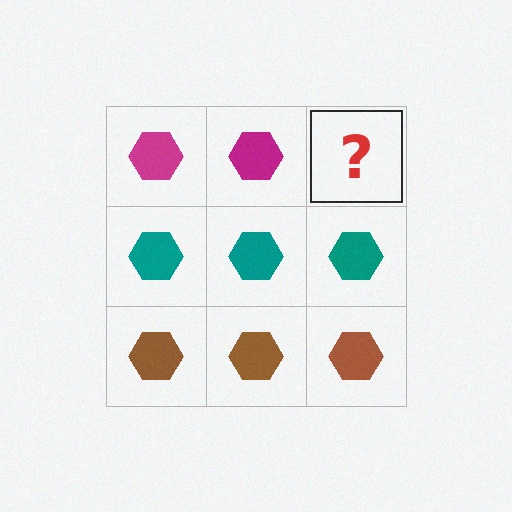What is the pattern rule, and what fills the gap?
The rule is that each row has a consistent color. The gap should be filled with a magenta hexagon.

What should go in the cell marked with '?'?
The missing cell should contain a magenta hexagon.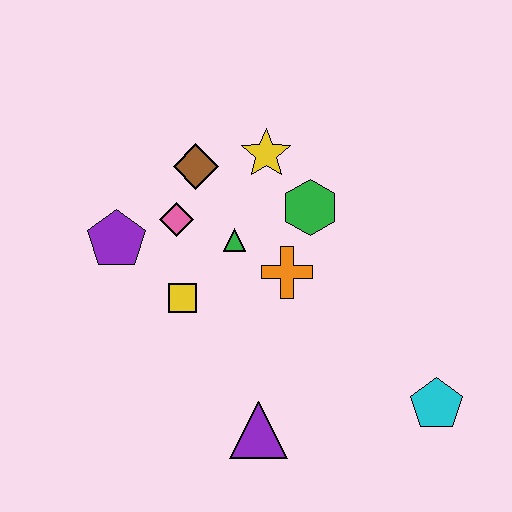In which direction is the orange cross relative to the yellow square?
The orange cross is to the right of the yellow square.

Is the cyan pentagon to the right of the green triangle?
Yes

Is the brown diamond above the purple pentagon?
Yes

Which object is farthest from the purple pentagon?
The cyan pentagon is farthest from the purple pentagon.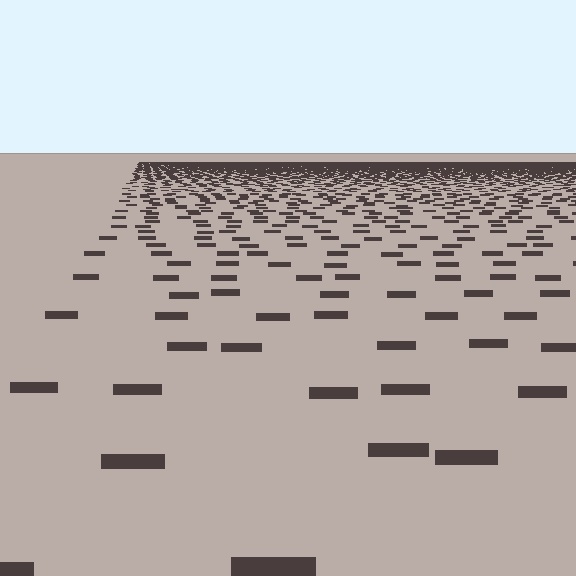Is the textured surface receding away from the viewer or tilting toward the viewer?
The surface is receding away from the viewer. Texture elements get smaller and denser toward the top.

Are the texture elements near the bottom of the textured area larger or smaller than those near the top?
Larger. Near the bottom, elements are closer to the viewer and appear at a bigger on-screen size.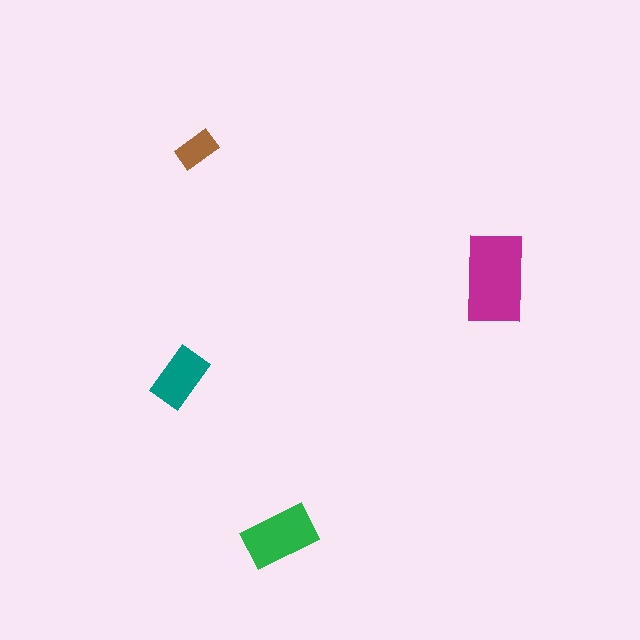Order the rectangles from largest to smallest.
the magenta one, the green one, the teal one, the brown one.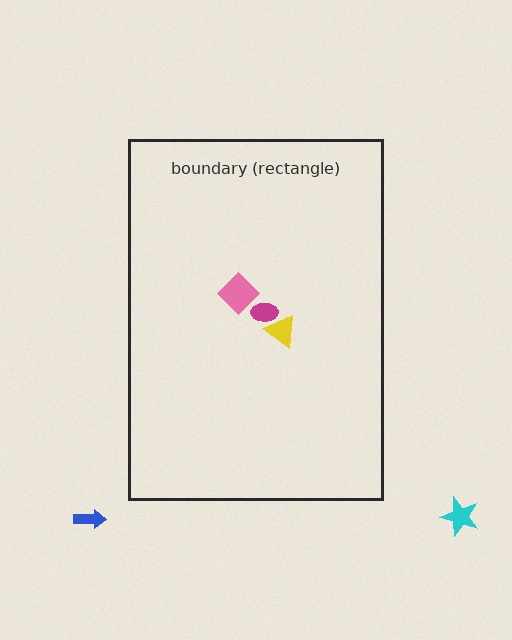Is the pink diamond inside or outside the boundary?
Inside.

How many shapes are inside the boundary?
3 inside, 2 outside.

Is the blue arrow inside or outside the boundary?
Outside.